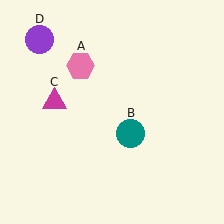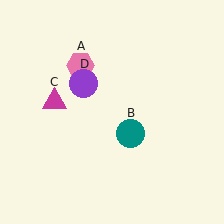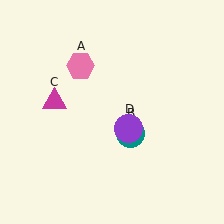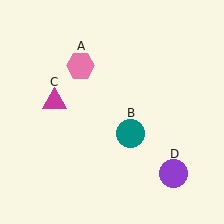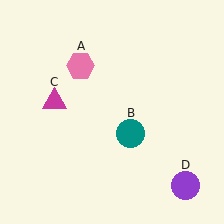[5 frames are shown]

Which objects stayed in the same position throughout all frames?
Pink hexagon (object A) and teal circle (object B) and magenta triangle (object C) remained stationary.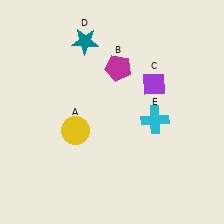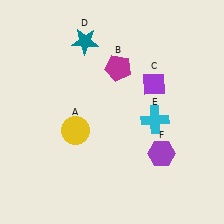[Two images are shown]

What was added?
A purple hexagon (F) was added in Image 2.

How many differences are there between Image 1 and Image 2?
There is 1 difference between the two images.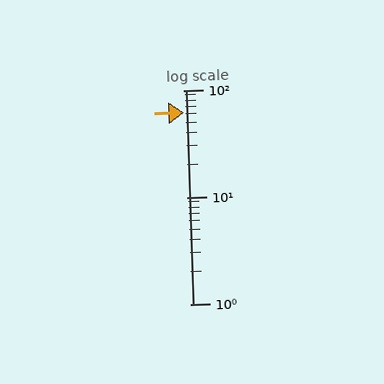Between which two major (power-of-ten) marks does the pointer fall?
The pointer is between 10 and 100.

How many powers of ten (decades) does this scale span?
The scale spans 2 decades, from 1 to 100.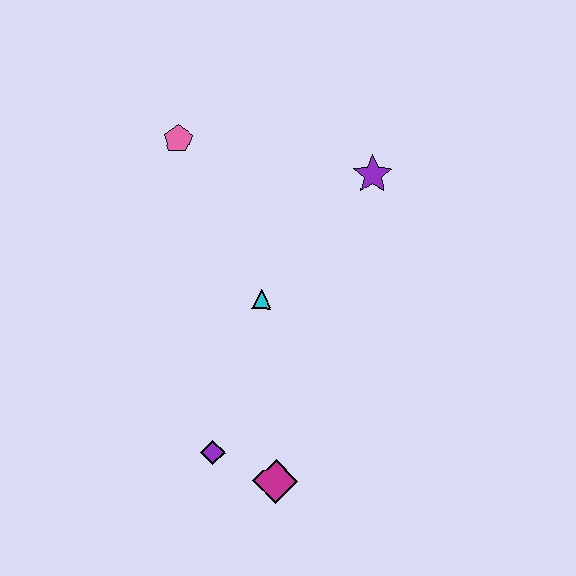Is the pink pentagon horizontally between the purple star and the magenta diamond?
No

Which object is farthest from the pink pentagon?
The magenta diamond is farthest from the pink pentagon.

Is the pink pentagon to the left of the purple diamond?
Yes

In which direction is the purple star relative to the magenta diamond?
The purple star is above the magenta diamond.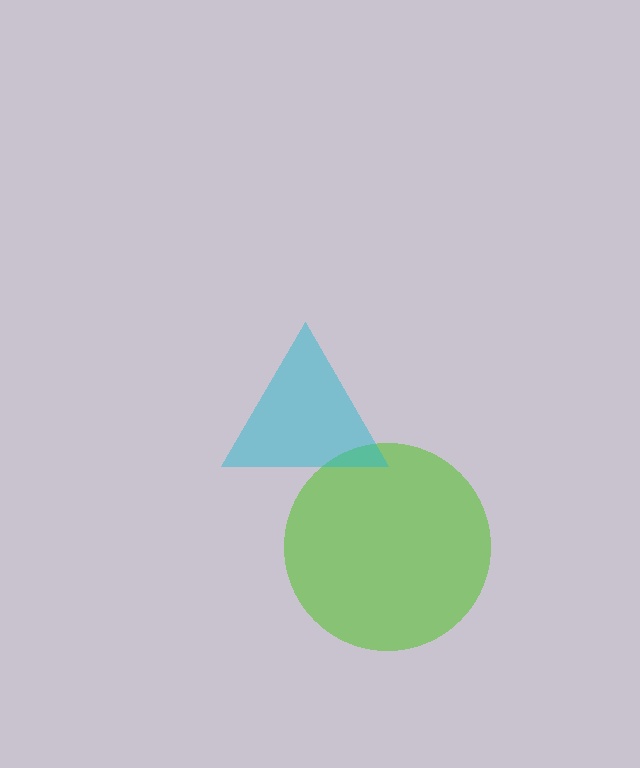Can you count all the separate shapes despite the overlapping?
Yes, there are 2 separate shapes.